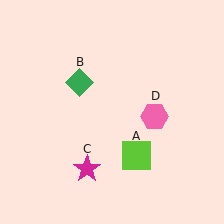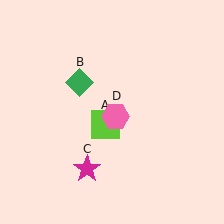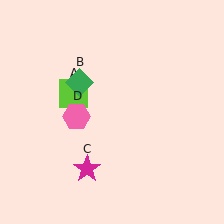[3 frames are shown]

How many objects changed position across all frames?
2 objects changed position: lime square (object A), pink hexagon (object D).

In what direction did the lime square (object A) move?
The lime square (object A) moved up and to the left.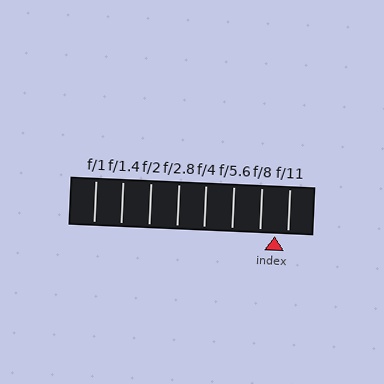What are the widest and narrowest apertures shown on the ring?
The widest aperture shown is f/1 and the narrowest is f/11.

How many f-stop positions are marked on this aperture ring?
There are 8 f-stop positions marked.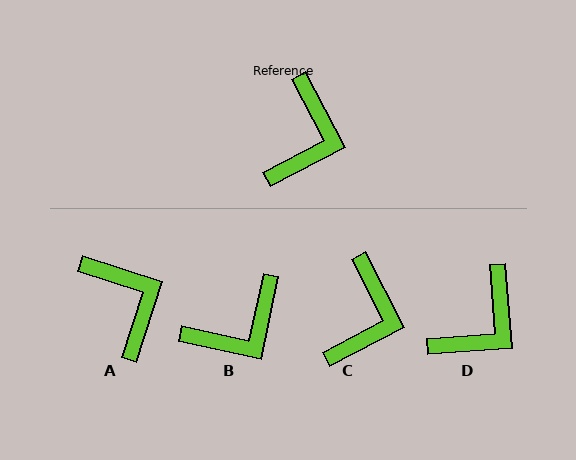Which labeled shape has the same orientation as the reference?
C.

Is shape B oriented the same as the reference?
No, it is off by about 40 degrees.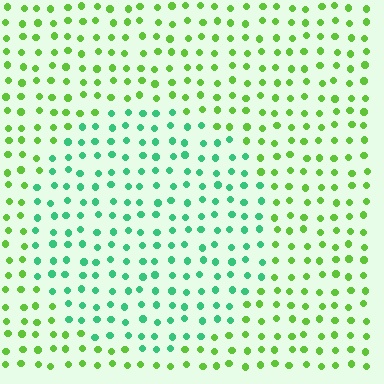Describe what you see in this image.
The image is filled with small lime elements in a uniform arrangement. A circle-shaped region is visible where the elements are tinted to a slightly different hue, forming a subtle color boundary.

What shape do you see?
I see a circle.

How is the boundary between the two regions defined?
The boundary is defined purely by a slight shift in hue (about 46 degrees). Spacing, size, and orientation are identical on both sides.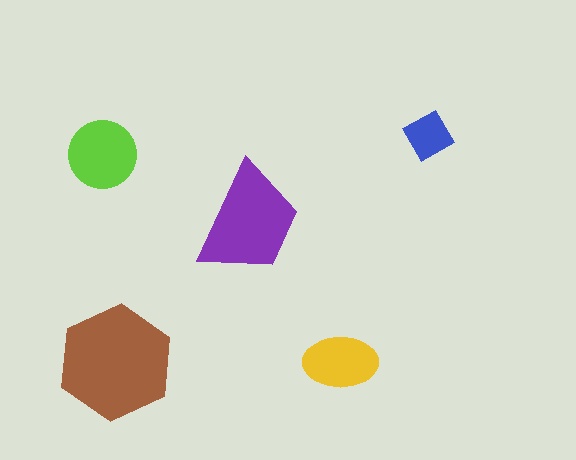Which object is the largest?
The brown hexagon.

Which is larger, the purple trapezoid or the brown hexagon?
The brown hexagon.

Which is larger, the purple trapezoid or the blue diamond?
The purple trapezoid.